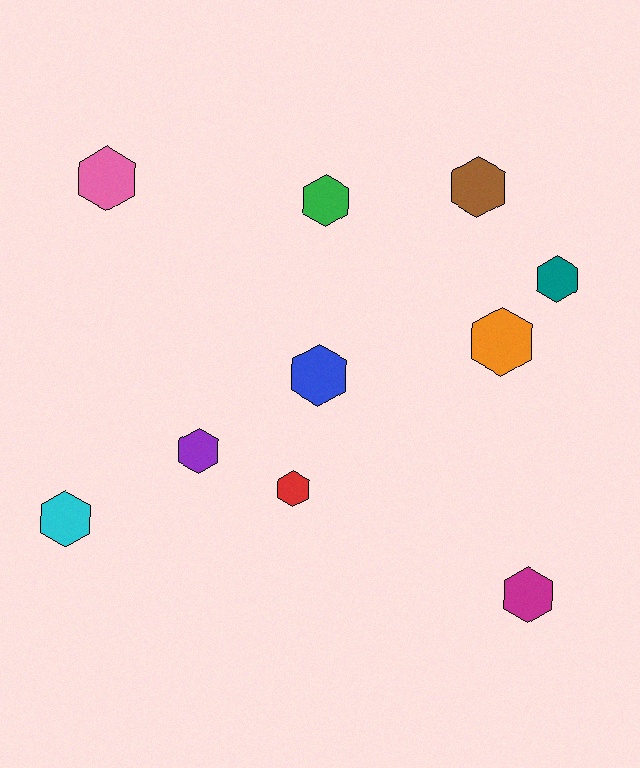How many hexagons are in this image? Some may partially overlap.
There are 10 hexagons.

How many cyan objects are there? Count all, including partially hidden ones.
There is 1 cyan object.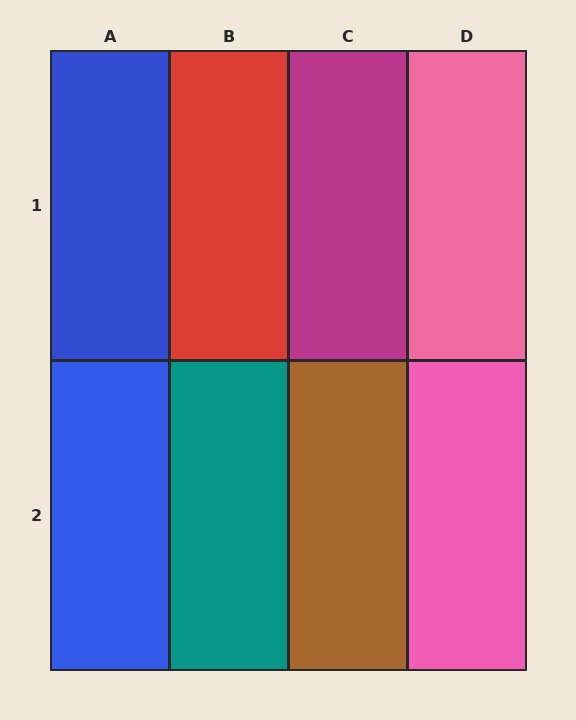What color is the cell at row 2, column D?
Pink.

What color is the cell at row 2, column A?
Blue.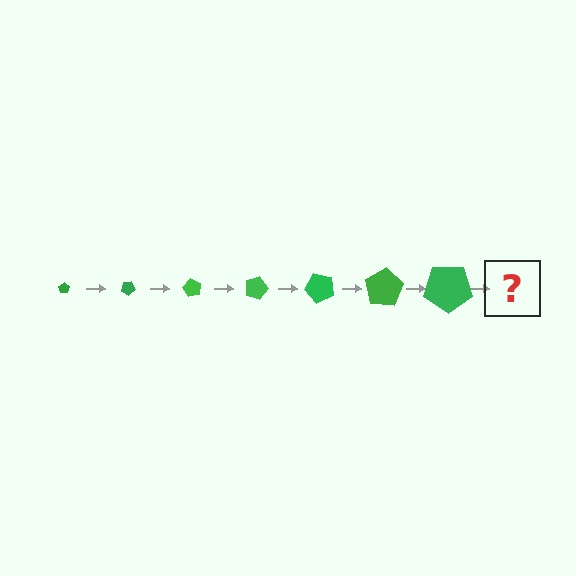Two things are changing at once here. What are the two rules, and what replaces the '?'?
The two rules are that the pentagon grows larger each step and it rotates 30 degrees each step. The '?' should be a pentagon, larger than the previous one and rotated 210 degrees from the start.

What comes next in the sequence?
The next element should be a pentagon, larger than the previous one and rotated 210 degrees from the start.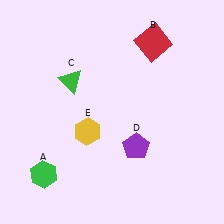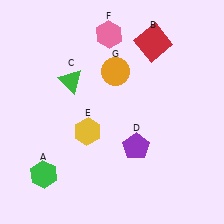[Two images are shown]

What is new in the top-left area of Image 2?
A pink hexagon (F) was added in the top-left area of Image 2.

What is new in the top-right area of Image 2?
An orange circle (G) was added in the top-right area of Image 2.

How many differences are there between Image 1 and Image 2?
There are 2 differences between the two images.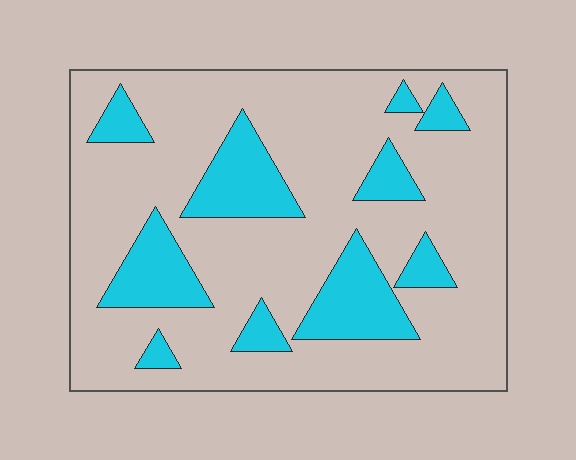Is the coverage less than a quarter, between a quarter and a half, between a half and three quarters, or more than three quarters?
Less than a quarter.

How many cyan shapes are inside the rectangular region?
10.